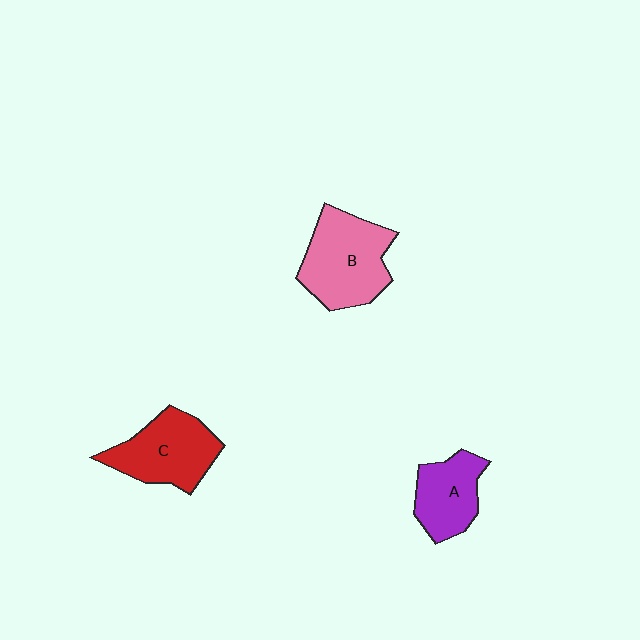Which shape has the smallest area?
Shape A (purple).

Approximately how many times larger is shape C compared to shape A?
Approximately 1.3 times.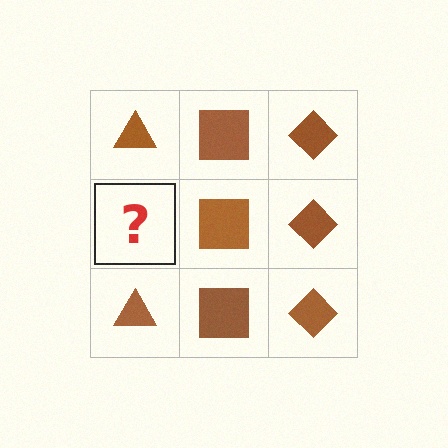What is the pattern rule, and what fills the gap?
The rule is that each column has a consistent shape. The gap should be filled with a brown triangle.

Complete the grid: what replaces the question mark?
The question mark should be replaced with a brown triangle.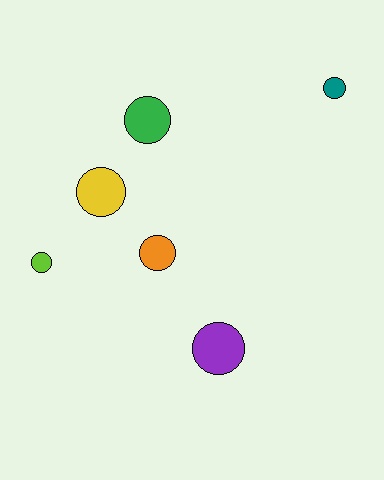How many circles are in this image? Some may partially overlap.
There are 6 circles.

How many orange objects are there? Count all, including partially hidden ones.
There is 1 orange object.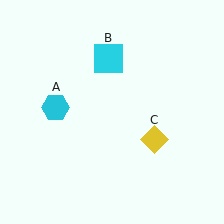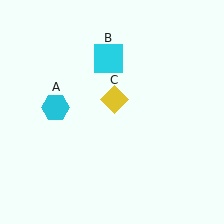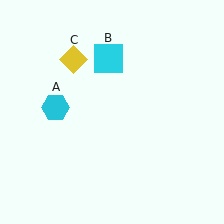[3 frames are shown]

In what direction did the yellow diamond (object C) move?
The yellow diamond (object C) moved up and to the left.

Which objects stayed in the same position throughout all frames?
Cyan hexagon (object A) and cyan square (object B) remained stationary.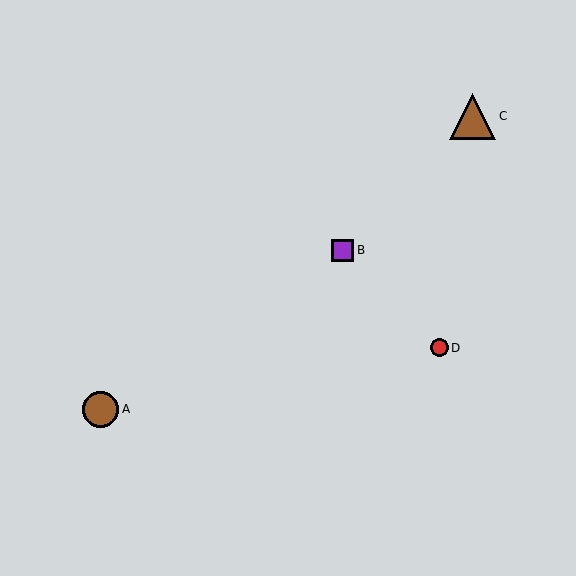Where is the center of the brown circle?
The center of the brown circle is at (101, 409).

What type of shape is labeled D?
Shape D is a red circle.